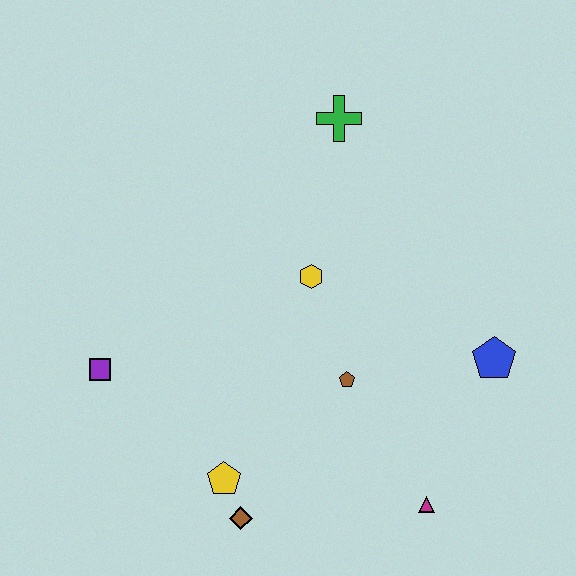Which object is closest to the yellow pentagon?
The brown diamond is closest to the yellow pentagon.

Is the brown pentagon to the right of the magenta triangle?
No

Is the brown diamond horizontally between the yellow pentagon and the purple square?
No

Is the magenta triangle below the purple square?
Yes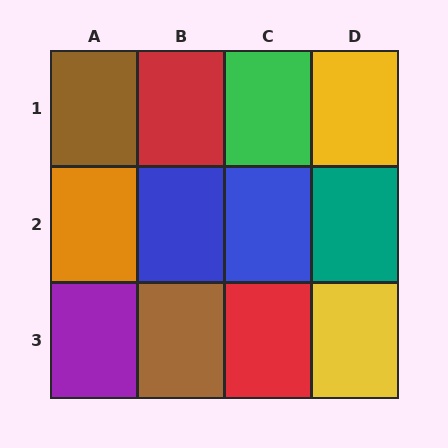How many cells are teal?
1 cell is teal.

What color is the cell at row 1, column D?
Yellow.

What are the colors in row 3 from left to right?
Purple, brown, red, yellow.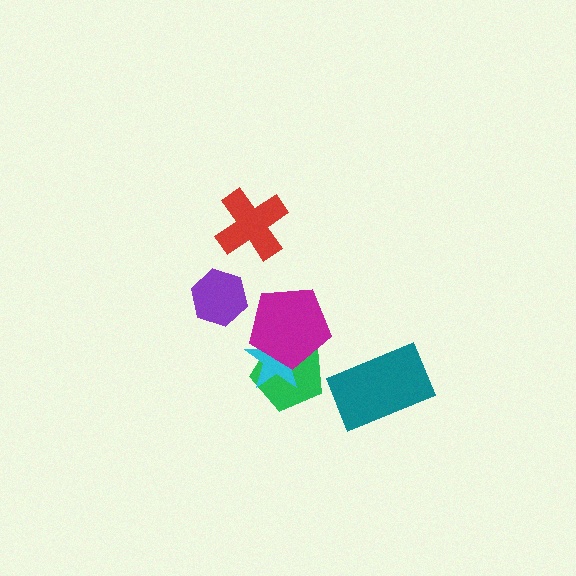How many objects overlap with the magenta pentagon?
2 objects overlap with the magenta pentagon.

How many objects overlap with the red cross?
0 objects overlap with the red cross.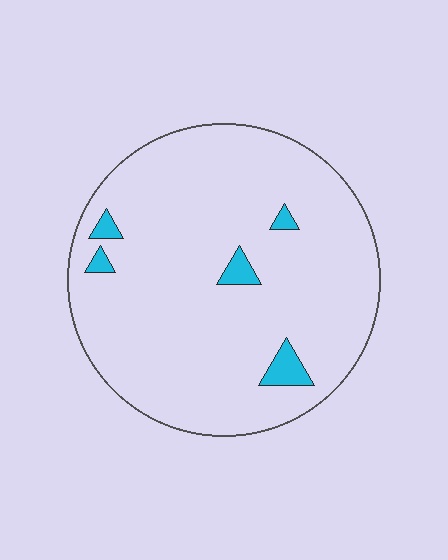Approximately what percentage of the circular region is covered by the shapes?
Approximately 5%.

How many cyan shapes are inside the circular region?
5.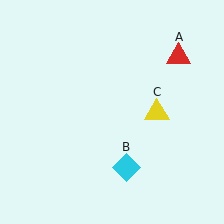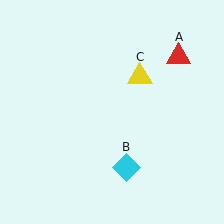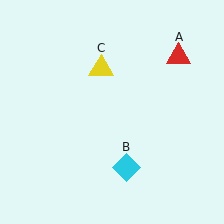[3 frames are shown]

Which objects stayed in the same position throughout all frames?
Red triangle (object A) and cyan diamond (object B) remained stationary.